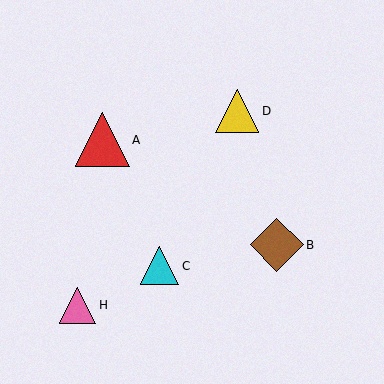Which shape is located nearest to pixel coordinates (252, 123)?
The yellow triangle (labeled D) at (237, 111) is nearest to that location.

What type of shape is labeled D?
Shape D is a yellow triangle.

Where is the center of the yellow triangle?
The center of the yellow triangle is at (237, 111).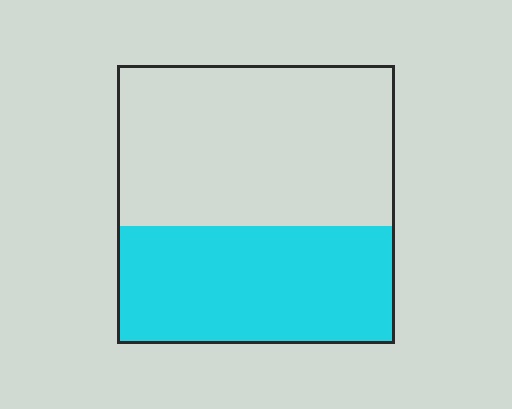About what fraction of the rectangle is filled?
About two fifths (2/5).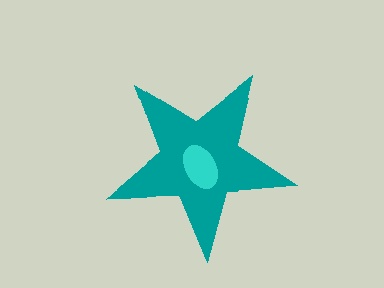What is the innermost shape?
The cyan ellipse.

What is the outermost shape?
The teal star.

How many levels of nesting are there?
2.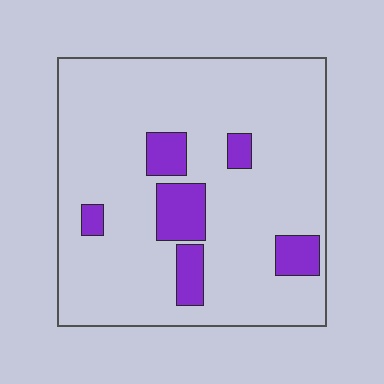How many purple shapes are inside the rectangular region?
6.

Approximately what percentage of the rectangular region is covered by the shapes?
Approximately 15%.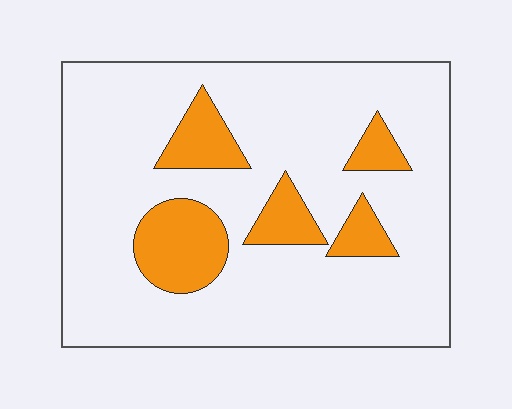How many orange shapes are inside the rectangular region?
5.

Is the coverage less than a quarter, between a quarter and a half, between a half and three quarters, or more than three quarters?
Less than a quarter.